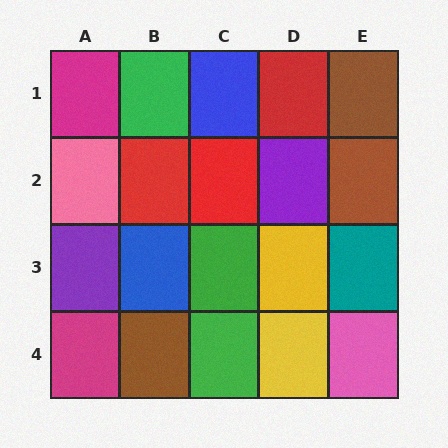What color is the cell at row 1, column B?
Green.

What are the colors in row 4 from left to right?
Magenta, brown, green, yellow, pink.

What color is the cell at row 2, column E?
Brown.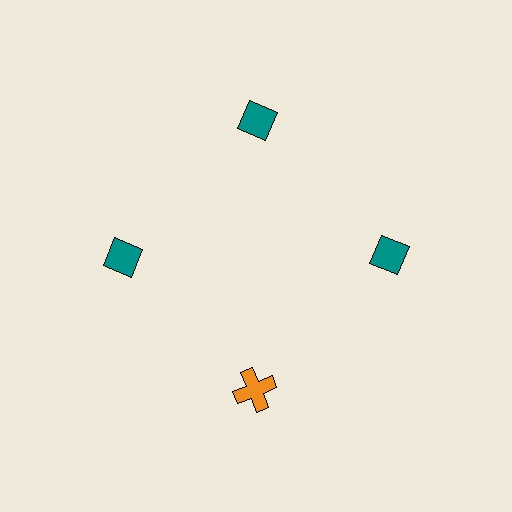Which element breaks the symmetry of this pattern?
The orange cross at roughly the 6 o'clock position breaks the symmetry. All other shapes are teal diamonds.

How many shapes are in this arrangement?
There are 4 shapes arranged in a ring pattern.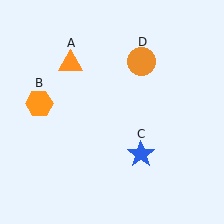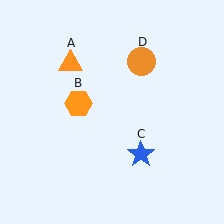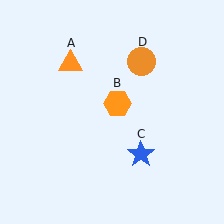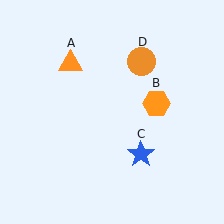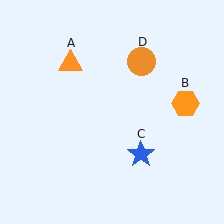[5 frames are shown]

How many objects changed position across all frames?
1 object changed position: orange hexagon (object B).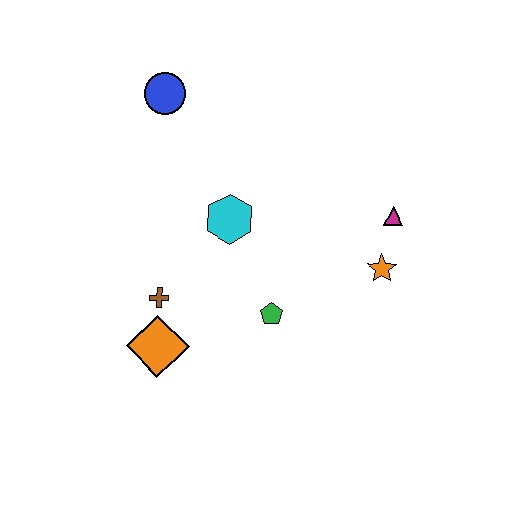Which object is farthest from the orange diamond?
The magenta triangle is farthest from the orange diamond.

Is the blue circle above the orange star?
Yes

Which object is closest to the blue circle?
The cyan hexagon is closest to the blue circle.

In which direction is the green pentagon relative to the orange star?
The green pentagon is to the left of the orange star.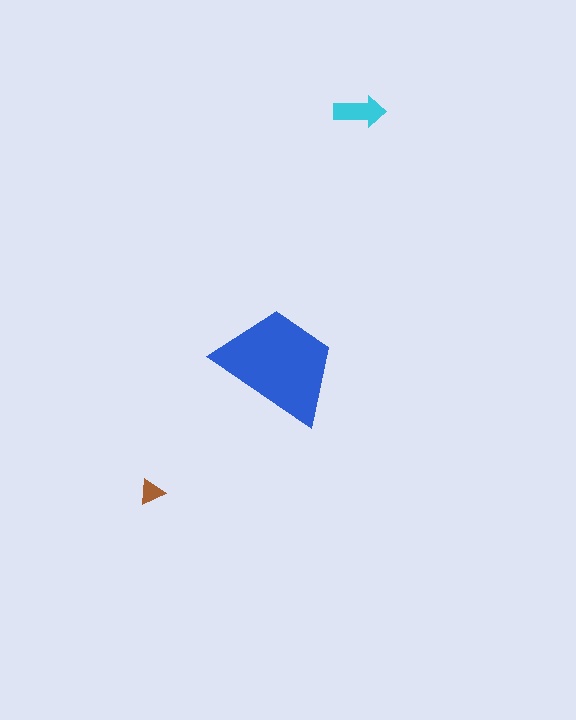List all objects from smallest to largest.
The brown triangle, the cyan arrow, the blue trapezoid.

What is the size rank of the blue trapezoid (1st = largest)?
1st.